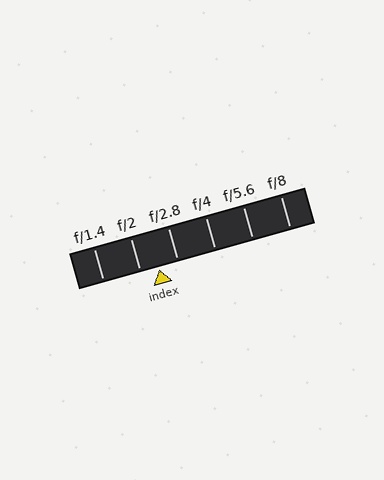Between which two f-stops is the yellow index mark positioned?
The index mark is between f/2 and f/2.8.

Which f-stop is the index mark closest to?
The index mark is closest to f/2.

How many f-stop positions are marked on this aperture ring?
There are 6 f-stop positions marked.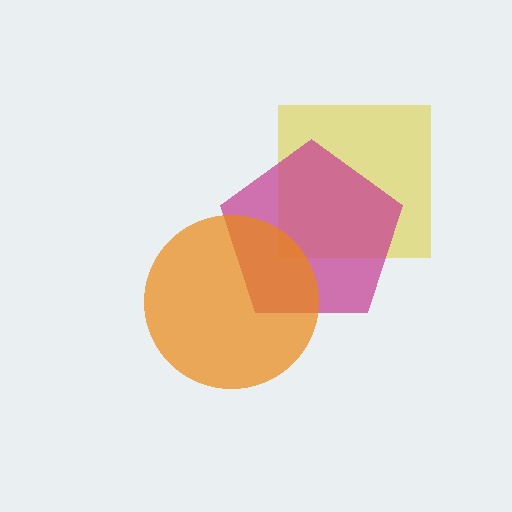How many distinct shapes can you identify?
There are 3 distinct shapes: a yellow square, a magenta pentagon, an orange circle.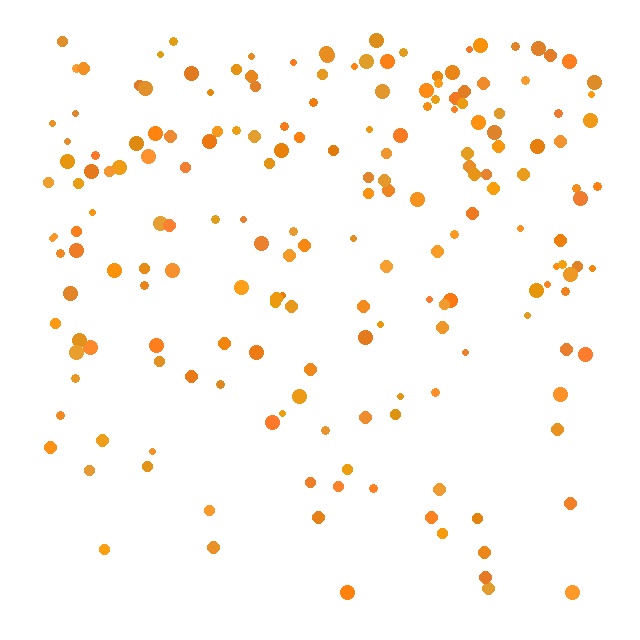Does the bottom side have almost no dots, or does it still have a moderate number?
Still a moderate number, just noticeably fewer than the top.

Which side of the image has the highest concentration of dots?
The top.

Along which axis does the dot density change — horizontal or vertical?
Vertical.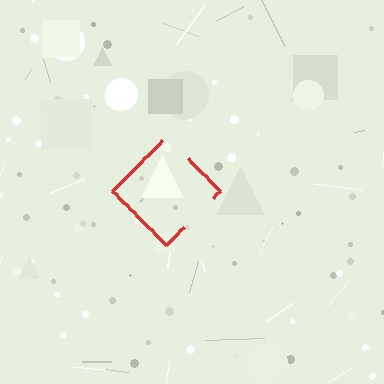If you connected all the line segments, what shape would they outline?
They would outline a diamond.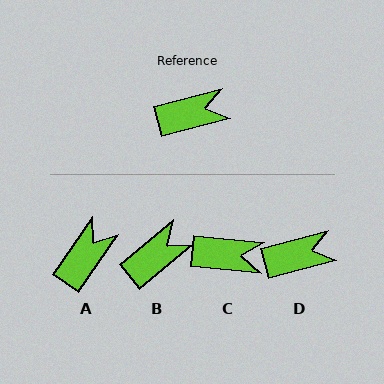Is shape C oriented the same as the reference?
No, it is off by about 21 degrees.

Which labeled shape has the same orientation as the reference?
D.